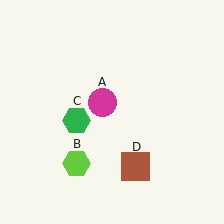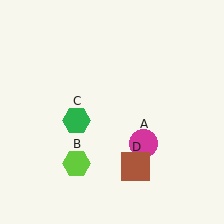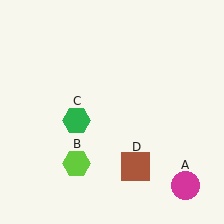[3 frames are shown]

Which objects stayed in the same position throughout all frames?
Lime hexagon (object B) and green hexagon (object C) and brown square (object D) remained stationary.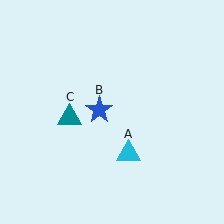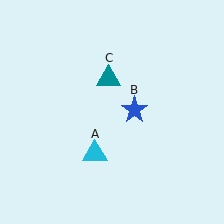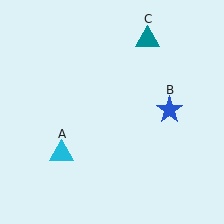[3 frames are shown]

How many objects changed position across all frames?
3 objects changed position: cyan triangle (object A), blue star (object B), teal triangle (object C).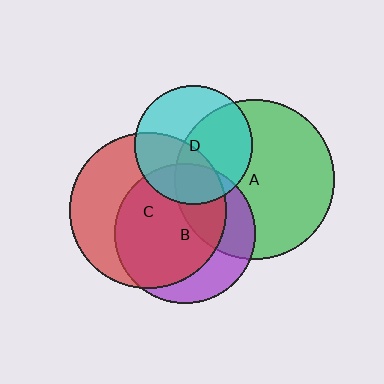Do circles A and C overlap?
Yes.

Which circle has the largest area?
Circle A (green).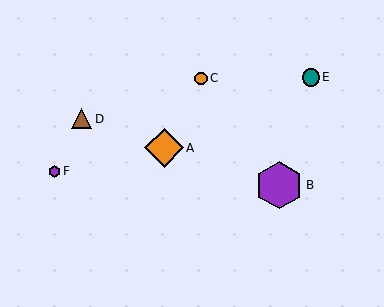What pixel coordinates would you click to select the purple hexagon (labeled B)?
Click at (279, 185) to select the purple hexagon B.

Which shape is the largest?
The purple hexagon (labeled B) is the largest.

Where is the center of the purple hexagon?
The center of the purple hexagon is at (54, 171).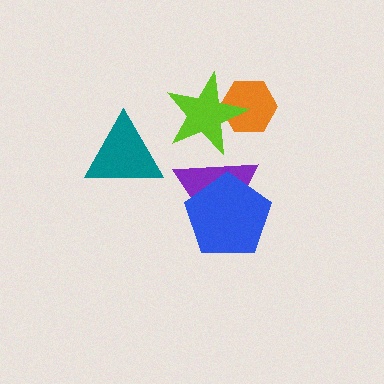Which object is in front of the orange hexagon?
The lime star is in front of the orange hexagon.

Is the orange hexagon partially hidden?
Yes, it is partially covered by another shape.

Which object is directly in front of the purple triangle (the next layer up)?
The lime star is directly in front of the purple triangle.